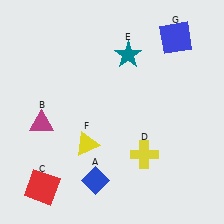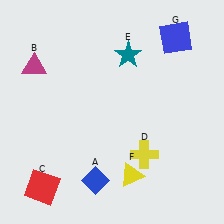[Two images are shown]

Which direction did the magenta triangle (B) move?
The magenta triangle (B) moved up.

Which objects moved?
The objects that moved are: the magenta triangle (B), the yellow triangle (F).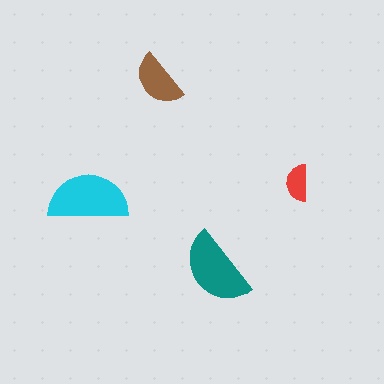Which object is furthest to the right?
The red semicircle is rightmost.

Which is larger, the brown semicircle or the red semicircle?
The brown one.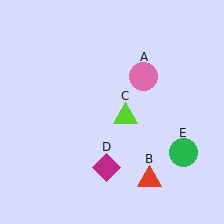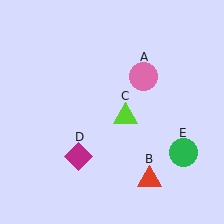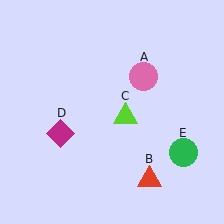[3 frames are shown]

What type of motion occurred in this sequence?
The magenta diamond (object D) rotated clockwise around the center of the scene.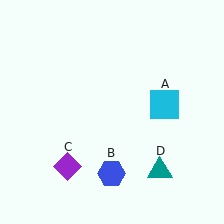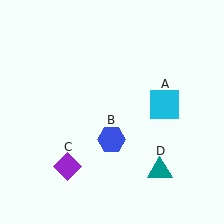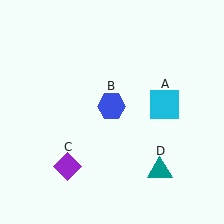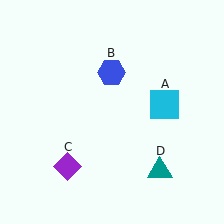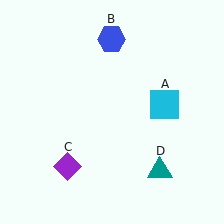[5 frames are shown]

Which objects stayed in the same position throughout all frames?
Cyan square (object A) and purple diamond (object C) and teal triangle (object D) remained stationary.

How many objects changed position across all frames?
1 object changed position: blue hexagon (object B).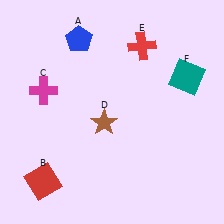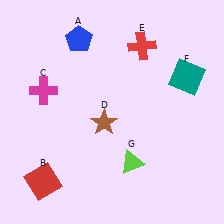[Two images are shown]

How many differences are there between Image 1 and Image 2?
There is 1 difference between the two images.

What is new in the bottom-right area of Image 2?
A lime triangle (G) was added in the bottom-right area of Image 2.